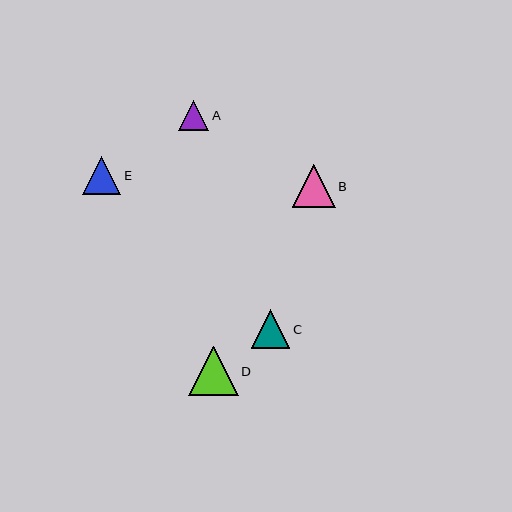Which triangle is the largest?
Triangle D is the largest with a size of approximately 50 pixels.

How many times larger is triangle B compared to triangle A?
Triangle B is approximately 1.4 times the size of triangle A.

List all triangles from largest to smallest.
From largest to smallest: D, B, C, E, A.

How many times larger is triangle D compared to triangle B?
Triangle D is approximately 1.2 times the size of triangle B.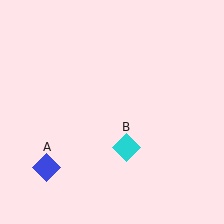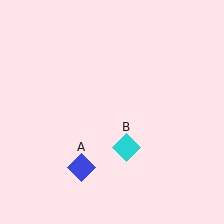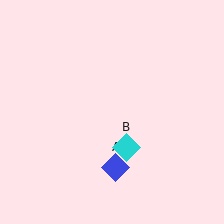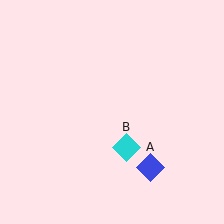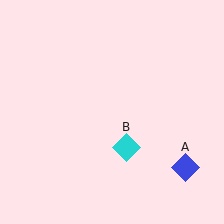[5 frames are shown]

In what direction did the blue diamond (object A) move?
The blue diamond (object A) moved right.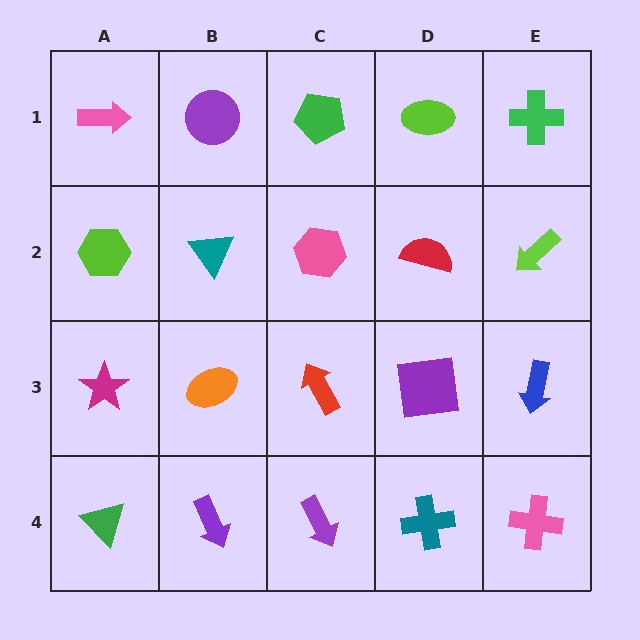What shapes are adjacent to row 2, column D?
A lime ellipse (row 1, column D), a purple square (row 3, column D), a pink hexagon (row 2, column C), a lime arrow (row 2, column E).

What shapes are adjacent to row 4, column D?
A purple square (row 3, column D), a purple arrow (row 4, column C), a pink cross (row 4, column E).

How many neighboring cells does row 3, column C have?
4.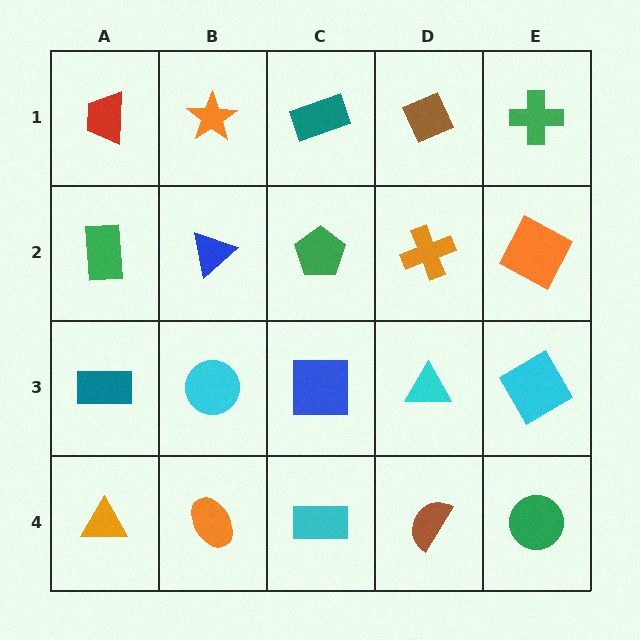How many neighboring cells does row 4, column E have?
2.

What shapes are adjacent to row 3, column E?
An orange square (row 2, column E), a green circle (row 4, column E), a cyan triangle (row 3, column D).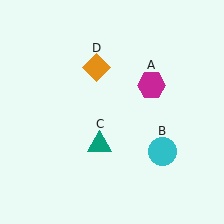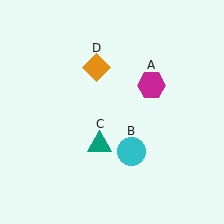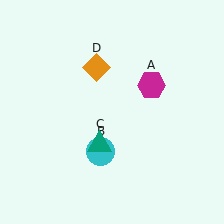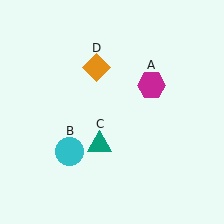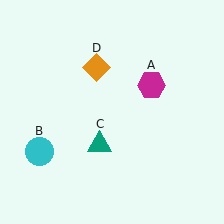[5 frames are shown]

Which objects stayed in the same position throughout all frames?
Magenta hexagon (object A) and teal triangle (object C) and orange diamond (object D) remained stationary.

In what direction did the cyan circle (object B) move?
The cyan circle (object B) moved left.